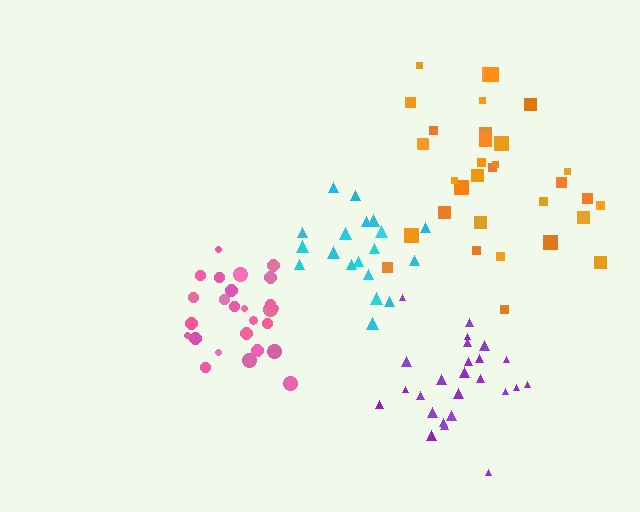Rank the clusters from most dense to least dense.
pink, purple, cyan, orange.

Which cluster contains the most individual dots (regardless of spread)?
Orange (34).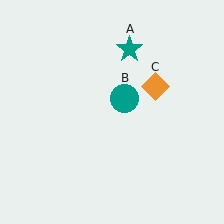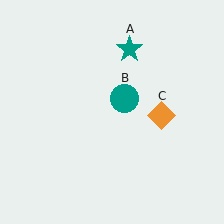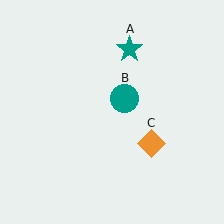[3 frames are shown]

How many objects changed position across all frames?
1 object changed position: orange diamond (object C).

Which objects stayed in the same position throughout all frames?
Teal star (object A) and teal circle (object B) remained stationary.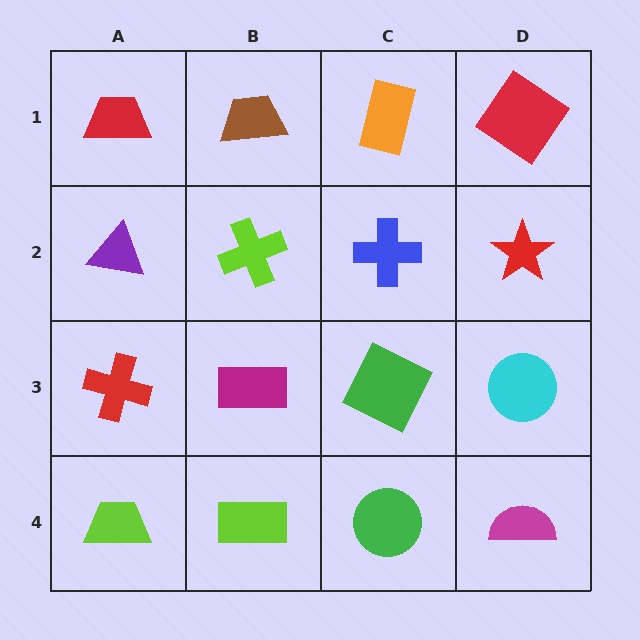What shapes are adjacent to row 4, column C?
A green square (row 3, column C), a lime rectangle (row 4, column B), a magenta semicircle (row 4, column D).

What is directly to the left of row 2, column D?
A blue cross.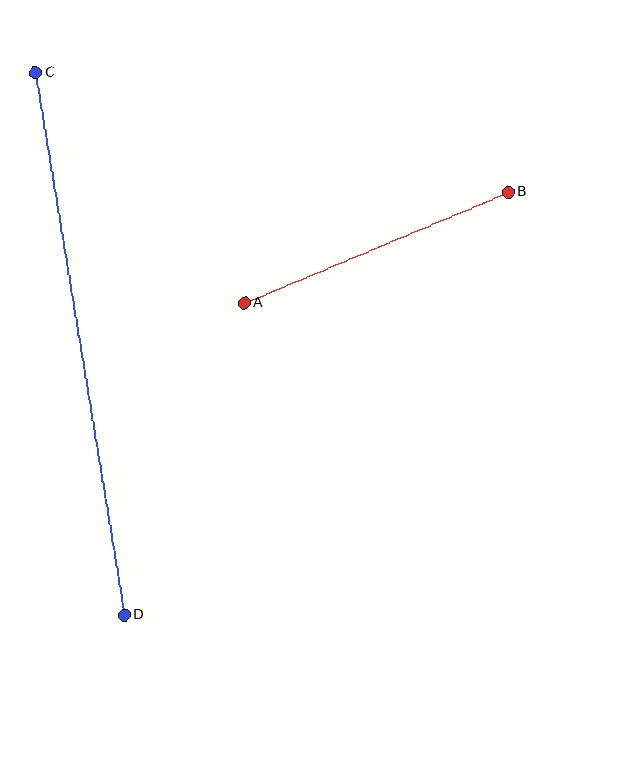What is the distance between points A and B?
The distance is approximately 286 pixels.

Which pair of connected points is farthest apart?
Points C and D are farthest apart.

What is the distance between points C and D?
The distance is approximately 550 pixels.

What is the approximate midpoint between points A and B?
The midpoint is at approximately (376, 248) pixels.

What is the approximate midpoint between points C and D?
The midpoint is at approximately (80, 344) pixels.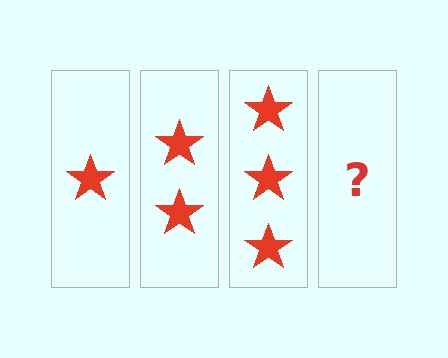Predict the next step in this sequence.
The next step is 4 stars.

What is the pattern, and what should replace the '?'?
The pattern is that each step adds one more star. The '?' should be 4 stars.